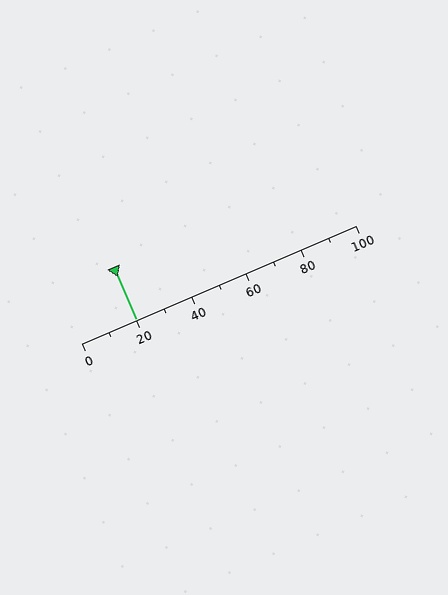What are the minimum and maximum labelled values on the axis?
The axis runs from 0 to 100.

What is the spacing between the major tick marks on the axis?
The major ticks are spaced 20 apart.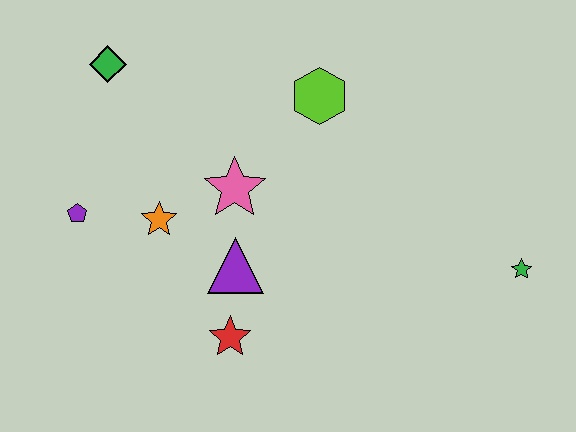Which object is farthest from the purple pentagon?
The green star is farthest from the purple pentagon.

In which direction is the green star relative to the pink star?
The green star is to the right of the pink star.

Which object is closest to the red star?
The purple triangle is closest to the red star.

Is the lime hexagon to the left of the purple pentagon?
No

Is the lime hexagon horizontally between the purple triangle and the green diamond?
No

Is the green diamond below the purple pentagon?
No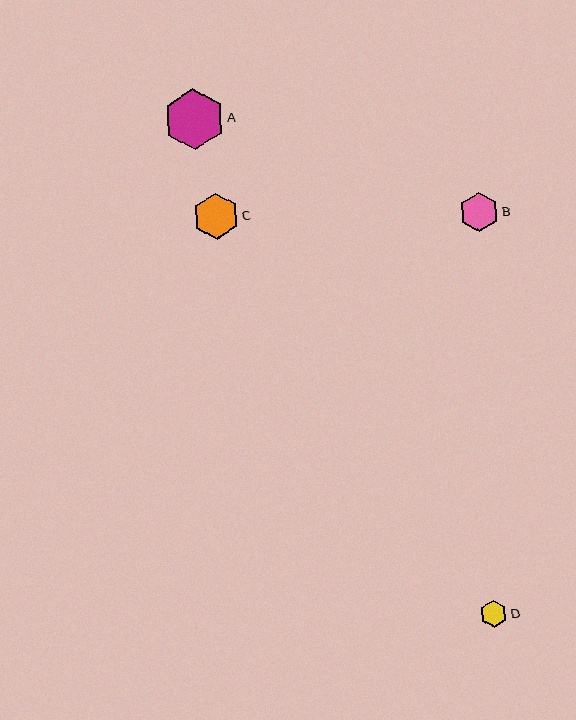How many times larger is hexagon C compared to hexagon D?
Hexagon C is approximately 1.7 times the size of hexagon D.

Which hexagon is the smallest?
Hexagon D is the smallest with a size of approximately 27 pixels.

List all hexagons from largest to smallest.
From largest to smallest: A, C, B, D.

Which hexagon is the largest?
Hexagon A is the largest with a size of approximately 61 pixels.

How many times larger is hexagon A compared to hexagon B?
Hexagon A is approximately 1.5 times the size of hexagon B.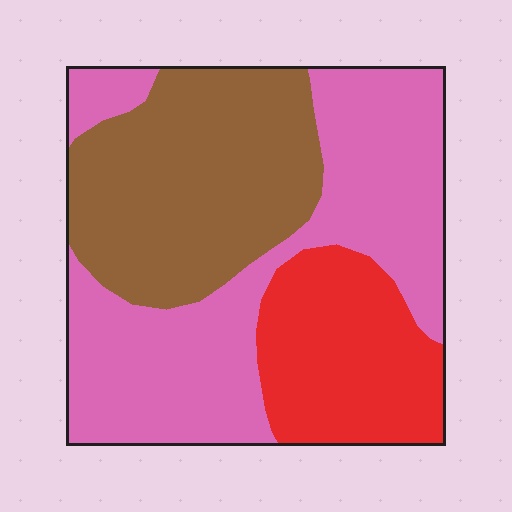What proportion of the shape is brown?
Brown covers about 35% of the shape.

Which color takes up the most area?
Pink, at roughly 45%.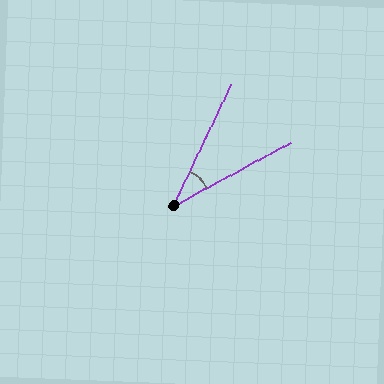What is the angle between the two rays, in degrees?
Approximately 36 degrees.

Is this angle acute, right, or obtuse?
It is acute.